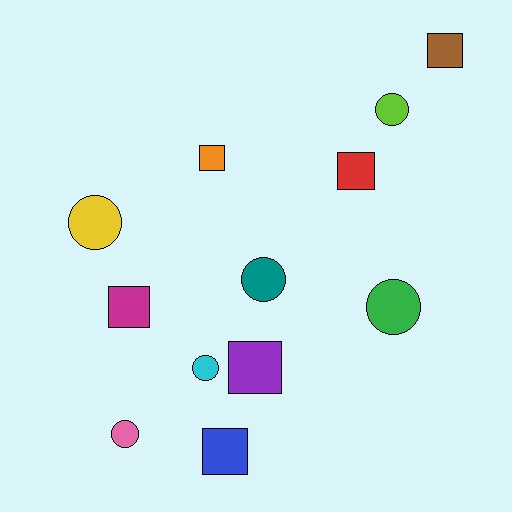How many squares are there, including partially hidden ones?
There are 6 squares.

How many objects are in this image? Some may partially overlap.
There are 12 objects.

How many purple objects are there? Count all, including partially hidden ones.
There is 1 purple object.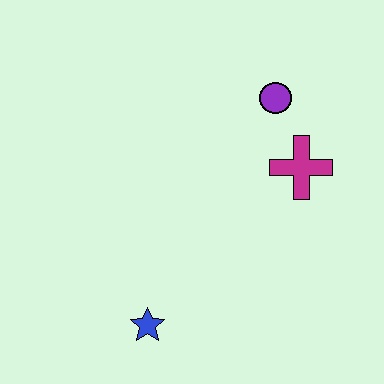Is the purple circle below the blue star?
No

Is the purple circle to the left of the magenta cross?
Yes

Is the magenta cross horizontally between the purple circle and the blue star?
No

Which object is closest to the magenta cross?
The purple circle is closest to the magenta cross.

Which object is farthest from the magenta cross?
The blue star is farthest from the magenta cross.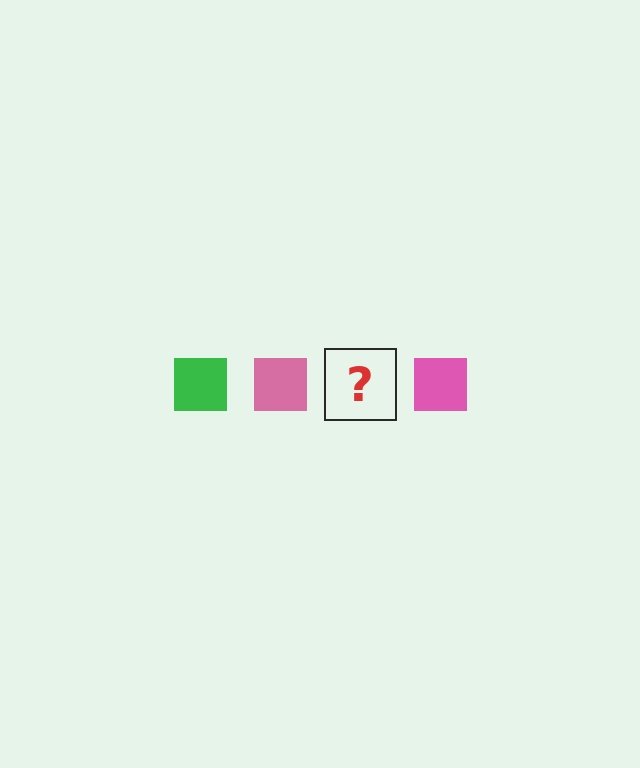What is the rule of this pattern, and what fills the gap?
The rule is that the pattern cycles through green, pink squares. The gap should be filled with a green square.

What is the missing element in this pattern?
The missing element is a green square.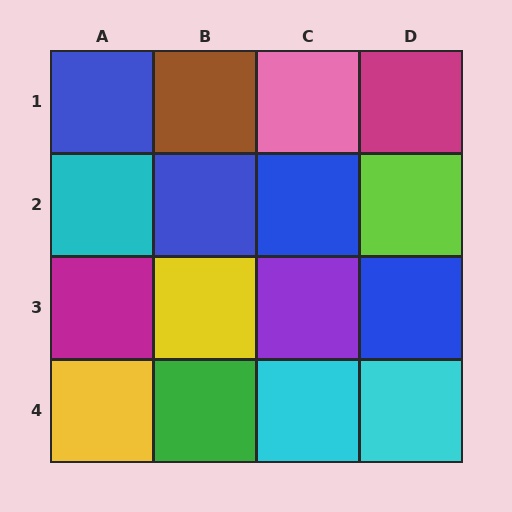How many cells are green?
1 cell is green.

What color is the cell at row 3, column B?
Yellow.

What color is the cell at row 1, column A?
Blue.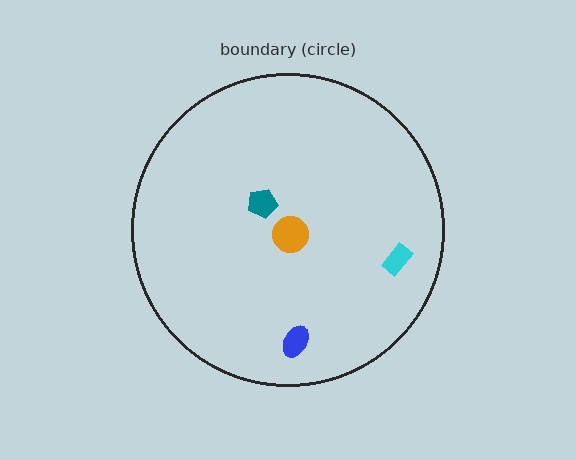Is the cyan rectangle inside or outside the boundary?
Inside.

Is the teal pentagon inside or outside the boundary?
Inside.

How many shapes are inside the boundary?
4 inside, 0 outside.